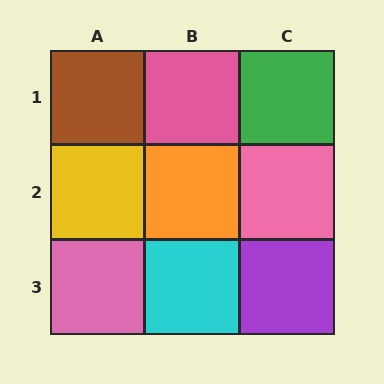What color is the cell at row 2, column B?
Orange.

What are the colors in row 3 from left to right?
Pink, cyan, purple.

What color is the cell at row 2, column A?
Yellow.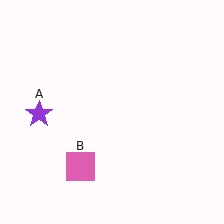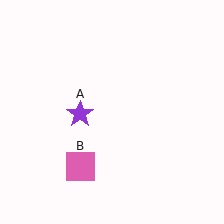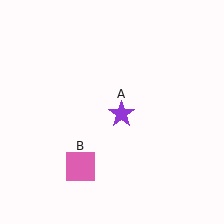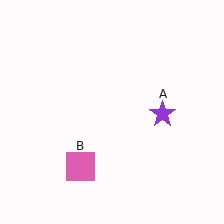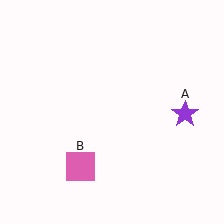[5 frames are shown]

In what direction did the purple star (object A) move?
The purple star (object A) moved right.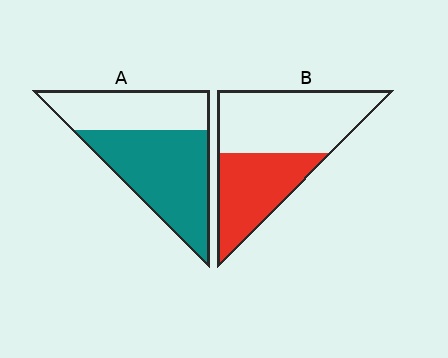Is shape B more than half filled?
No.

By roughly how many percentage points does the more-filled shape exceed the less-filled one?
By roughly 20 percentage points (A over B).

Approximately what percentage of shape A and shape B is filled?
A is approximately 60% and B is approximately 40%.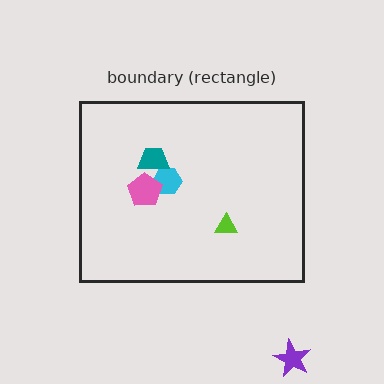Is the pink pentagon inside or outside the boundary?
Inside.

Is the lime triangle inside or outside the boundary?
Inside.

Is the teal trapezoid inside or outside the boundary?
Inside.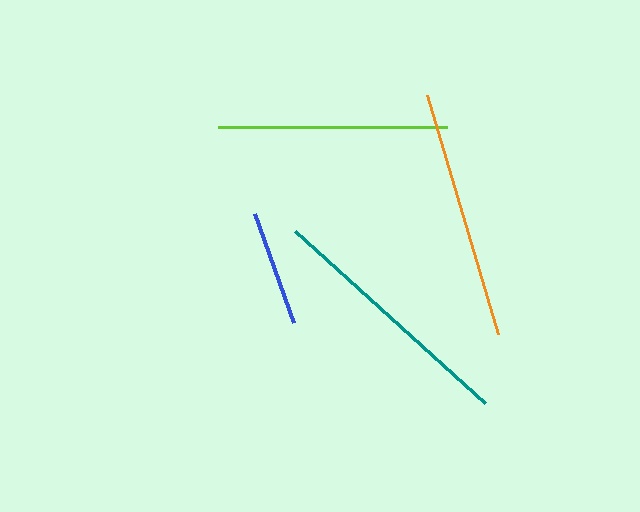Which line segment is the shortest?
The blue line is the shortest at approximately 116 pixels.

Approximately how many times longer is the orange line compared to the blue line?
The orange line is approximately 2.1 times the length of the blue line.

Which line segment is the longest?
The teal line is the longest at approximately 256 pixels.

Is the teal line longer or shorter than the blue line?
The teal line is longer than the blue line.